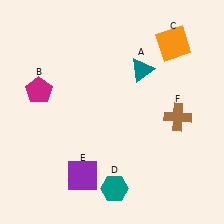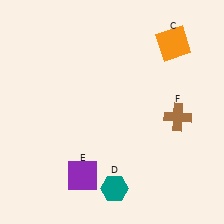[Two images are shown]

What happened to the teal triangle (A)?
The teal triangle (A) was removed in Image 2. It was in the top-right area of Image 1.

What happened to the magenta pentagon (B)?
The magenta pentagon (B) was removed in Image 2. It was in the top-left area of Image 1.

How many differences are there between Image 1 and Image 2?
There are 2 differences between the two images.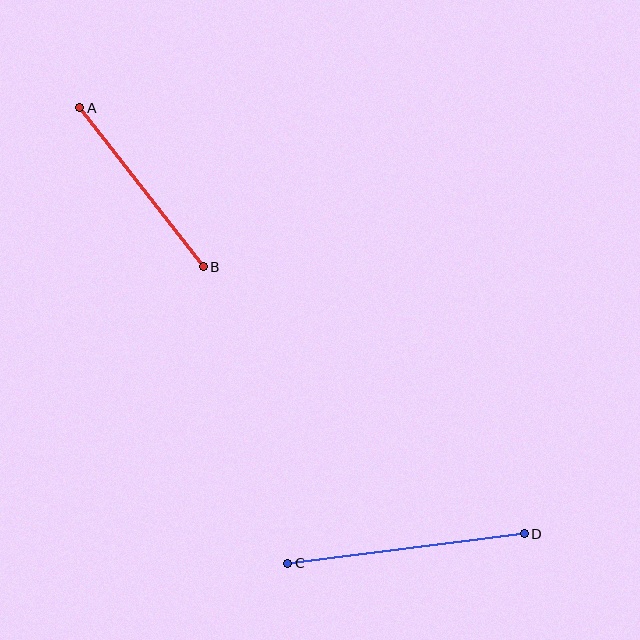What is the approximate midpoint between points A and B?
The midpoint is at approximately (142, 187) pixels.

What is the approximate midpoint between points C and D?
The midpoint is at approximately (406, 549) pixels.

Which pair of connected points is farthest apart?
Points C and D are farthest apart.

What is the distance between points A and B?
The distance is approximately 201 pixels.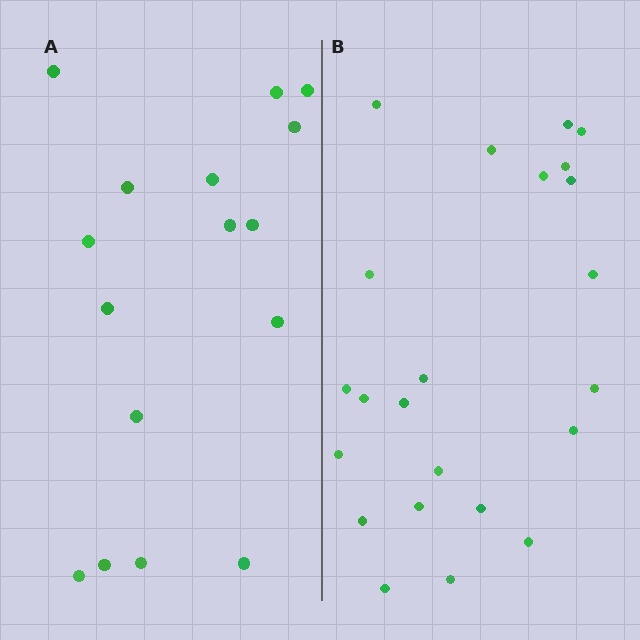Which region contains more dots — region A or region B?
Region B (the right region) has more dots.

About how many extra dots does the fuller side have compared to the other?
Region B has roughly 8 or so more dots than region A.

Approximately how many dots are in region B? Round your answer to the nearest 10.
About 20 dots. (The exact count is 23, which rounds to 20.)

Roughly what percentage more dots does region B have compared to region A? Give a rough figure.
About 45% more.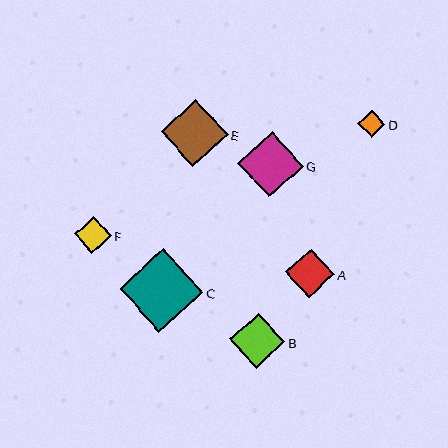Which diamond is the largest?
Diamond C is the largest with a size of approximately 84 pixels.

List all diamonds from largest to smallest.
From largest to smallest: C, E, G, B, A, F, D.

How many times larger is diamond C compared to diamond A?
Diamond C is approximately 1.7 times the size of diamond A.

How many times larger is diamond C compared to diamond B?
Diamond C is approximately 1.5 times the size of diamond B.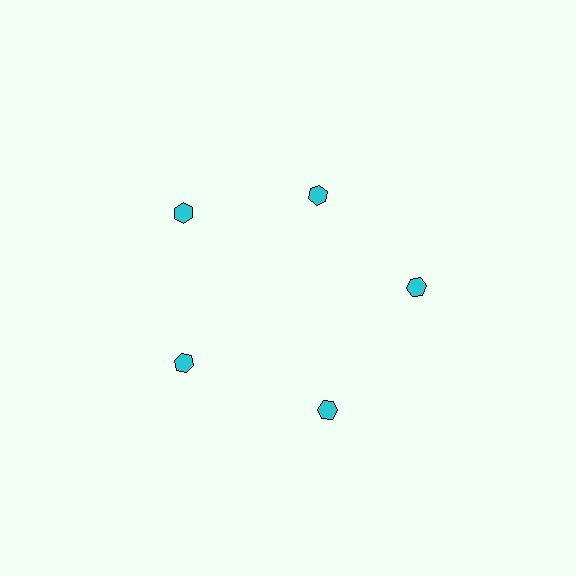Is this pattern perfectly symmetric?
No. The 5 cyan hexagons are arranged in a ring, but one element near the 1 o'clock position is pulled inward toward the center, breaking the 5-fold rotational symmetry.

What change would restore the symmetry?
The symmetry would be restored by moving it outward, back onto the ring so that all 5 hexagons sit at equal angles and equal distance from the center.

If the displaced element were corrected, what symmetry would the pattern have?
It would have 5-fold rotational symmetry — the pattern would map onto itself every 72 degrees.